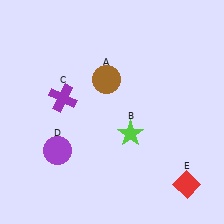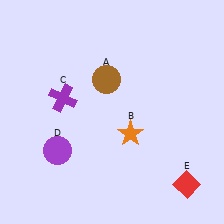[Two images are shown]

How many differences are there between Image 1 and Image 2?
There is 1 difference between the two images.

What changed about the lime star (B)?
In Image 1, B is lime. In Image 2, it changed to orange.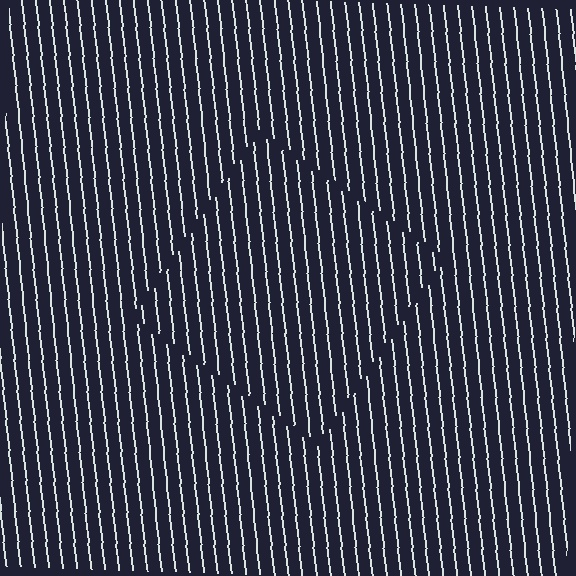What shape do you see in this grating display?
An illusory square. The interior of the shape contains the same grating, shifted by half a period — the contour is defined by the phase discontinuity where line-ends from the inner and outer gratings abut.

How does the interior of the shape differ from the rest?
The interior of the shape contains the same grating, shifted by half a period — the contour is defined by the phase discontinuity where line-ends from the inner and outer gratings abut.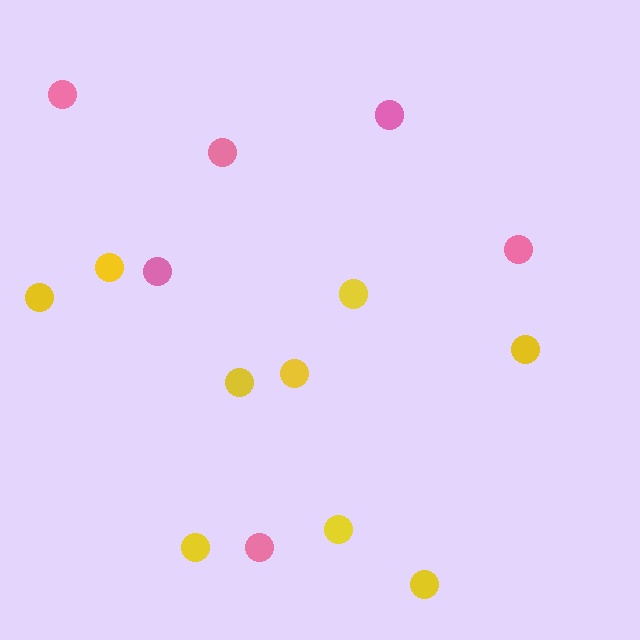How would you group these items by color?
There are 2 groups: one group of pink circles (6) and one group of yellow circles (9).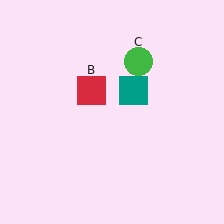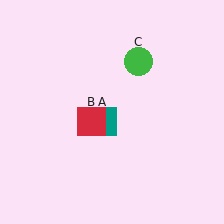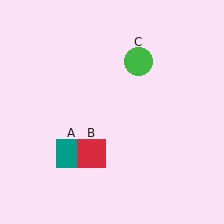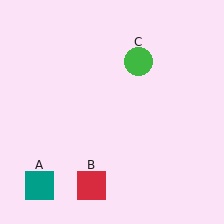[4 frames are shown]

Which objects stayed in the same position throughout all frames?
Green circle (object C) remained stationary.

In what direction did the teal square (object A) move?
The teal square (object A) moved down and to the left.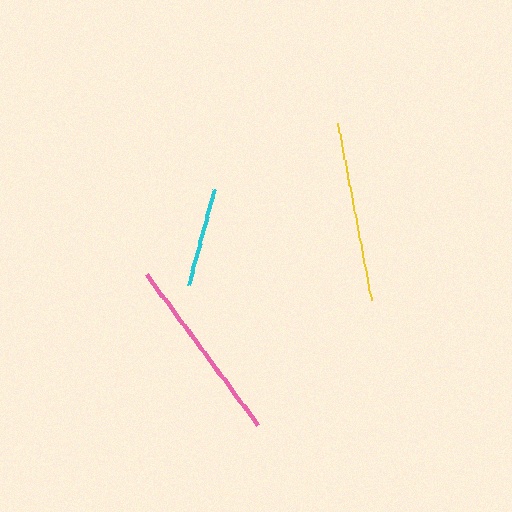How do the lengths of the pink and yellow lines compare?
The pink and yellow lines are approximately the same length.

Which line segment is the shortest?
The cyan line is the shortest at approximately 100 pixels.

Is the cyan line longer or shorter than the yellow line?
The yellow line is longer than the cyan line.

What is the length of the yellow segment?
The yellow segment is approximately 181 pixels long.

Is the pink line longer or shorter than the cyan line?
The pink line is longer than the cyan line.